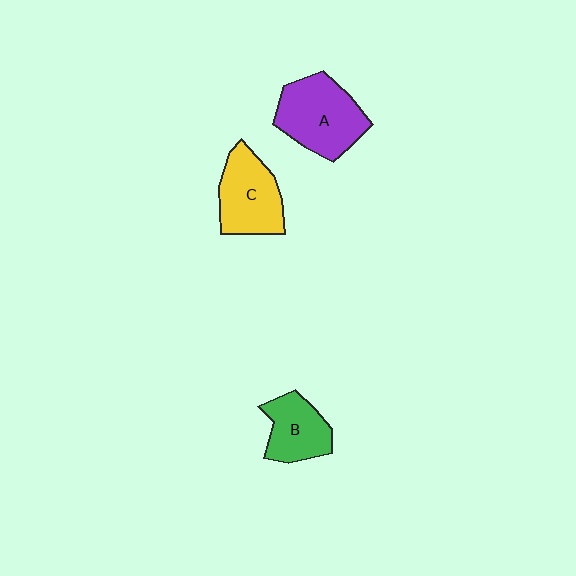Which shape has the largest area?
Shape A (purple).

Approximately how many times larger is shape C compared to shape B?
Approximately 1.3 times.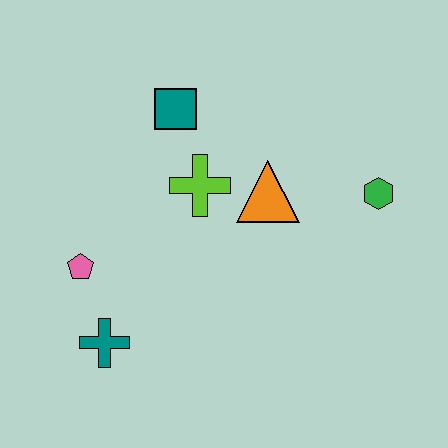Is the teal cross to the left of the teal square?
Yes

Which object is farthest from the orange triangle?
The teal cross is farthest from the orange triangle.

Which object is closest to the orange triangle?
The lime cross is closest to the orange triangle.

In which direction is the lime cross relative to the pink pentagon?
The lime cross is to the right of the pink pentagon.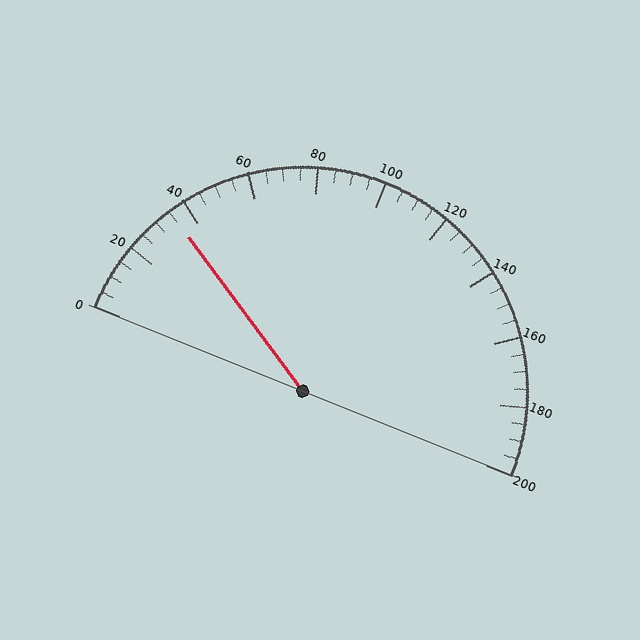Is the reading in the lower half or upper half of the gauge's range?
The reading is in the lower half of the range (0 to 200).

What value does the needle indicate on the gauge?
The needle indicates approximately 35.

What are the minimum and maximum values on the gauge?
The gauge ranges from 0 to 200.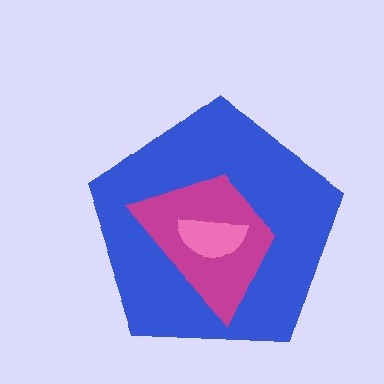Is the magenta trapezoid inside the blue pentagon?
Yes.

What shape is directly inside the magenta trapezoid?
The pink semicircle.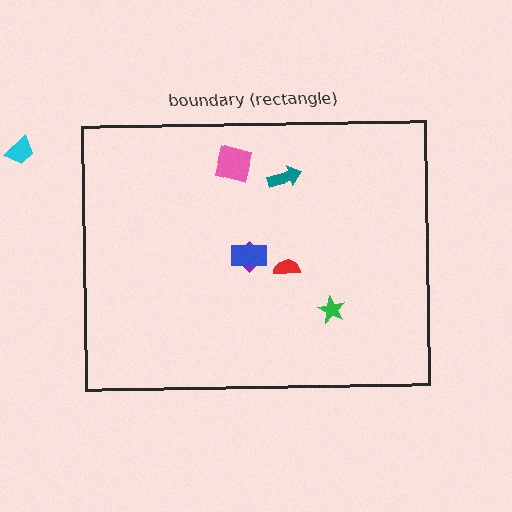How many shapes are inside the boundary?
6 inside, 1 outside.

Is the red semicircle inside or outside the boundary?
Inside.